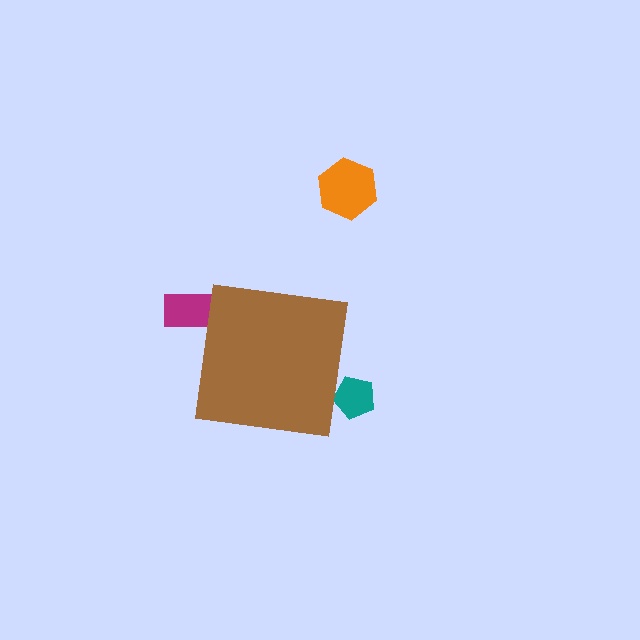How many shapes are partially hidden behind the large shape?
2 shapes are partially hidden.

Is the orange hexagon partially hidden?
No, the orange hexagon is fully visible.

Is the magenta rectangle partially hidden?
Yes, the magenta rectangle is partially hidden behind the brown square.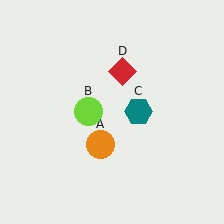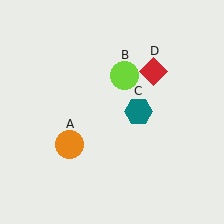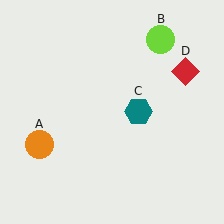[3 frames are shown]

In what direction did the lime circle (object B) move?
The lime circle (object B) moved up and to the right.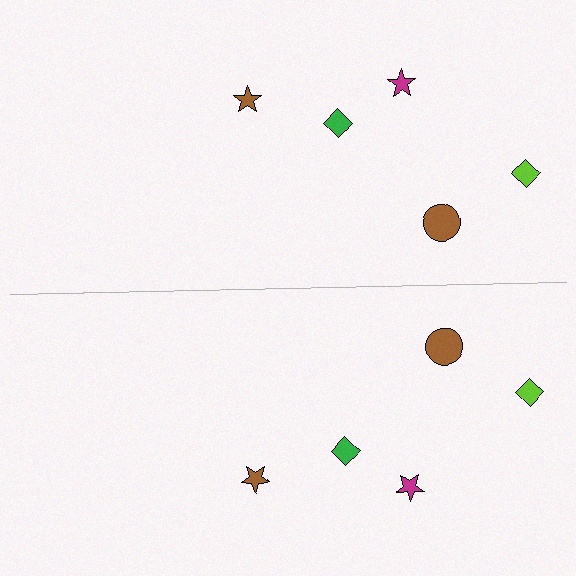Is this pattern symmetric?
Yes, this pattern has bilateral (reflection) symmetry.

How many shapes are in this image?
There are 10 shapes in this image.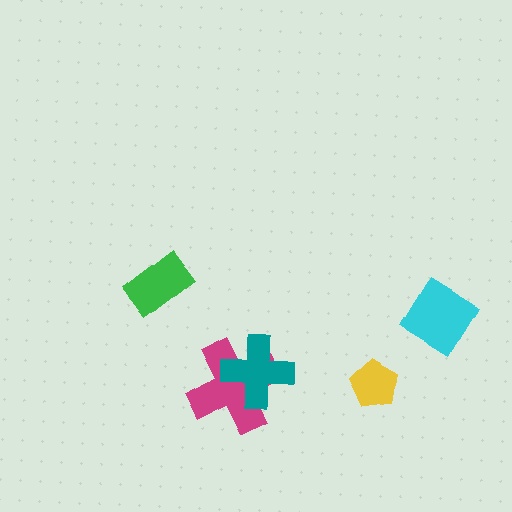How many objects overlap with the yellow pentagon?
0 objects overlap with the yellow pentagon.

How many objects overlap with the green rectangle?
0 objects overlap with the green rectangle.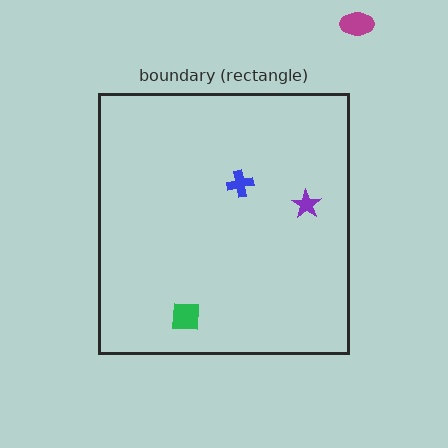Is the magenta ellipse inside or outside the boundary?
Outside.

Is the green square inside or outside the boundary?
Inside.